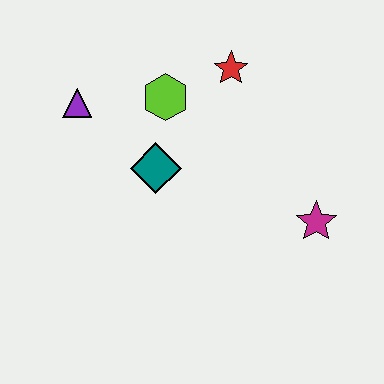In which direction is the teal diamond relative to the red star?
The teal diamond is below the red star.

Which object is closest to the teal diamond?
The lime hexagon is closest to the teal diamond.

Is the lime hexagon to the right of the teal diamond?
Yes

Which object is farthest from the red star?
The magenta star is farthest from the red star.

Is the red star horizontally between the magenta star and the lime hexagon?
Yes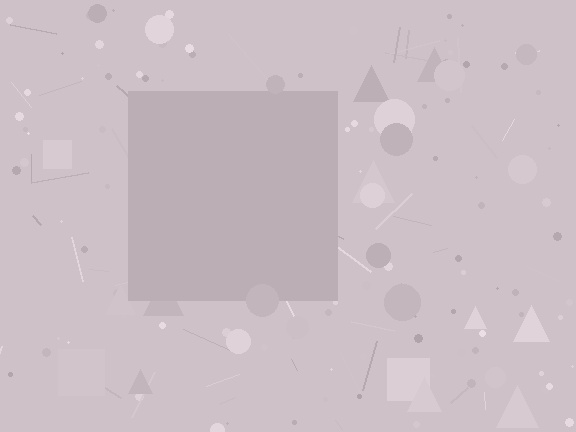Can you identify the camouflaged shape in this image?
The camouflaged shape is a square.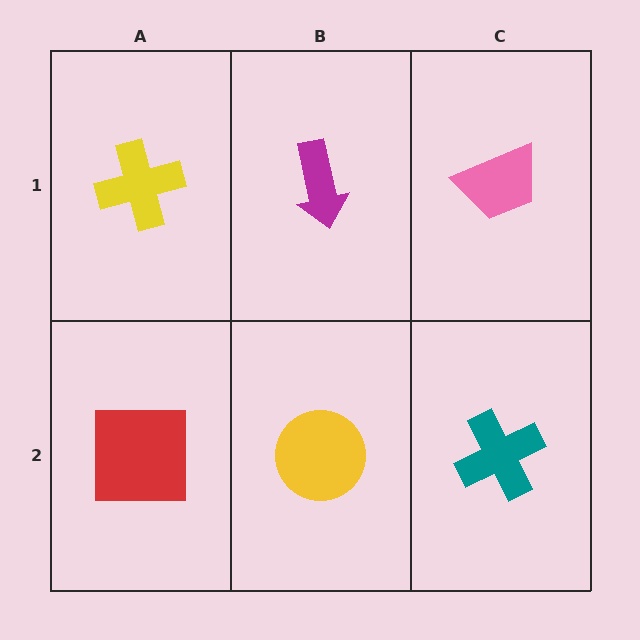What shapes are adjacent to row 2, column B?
A magenta arrow (row 1, column B), a red square (row 2, column A), a teal cross (row 2, column C).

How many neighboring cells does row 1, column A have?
2.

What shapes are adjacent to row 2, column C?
A pink trapezoid (row 1, column C), a yellow circle (row 2, column B).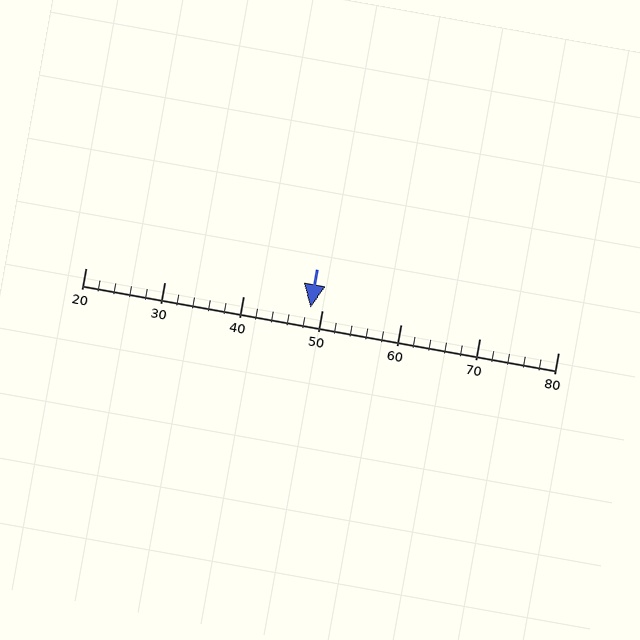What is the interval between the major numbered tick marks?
The major tick marks are spaced 10 units apart.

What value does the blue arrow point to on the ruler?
The blue arrow points to approximately 48.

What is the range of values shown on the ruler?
The ruler shows values from 20 to 80.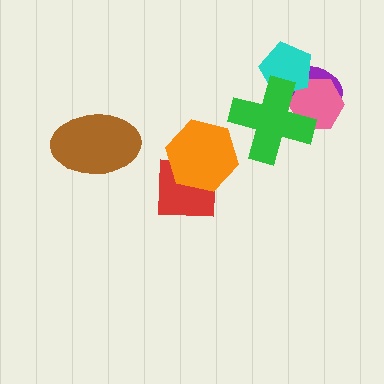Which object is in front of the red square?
The orange hexagon is in front of the red square.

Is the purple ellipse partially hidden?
Yes, it is partially covered by another shape.